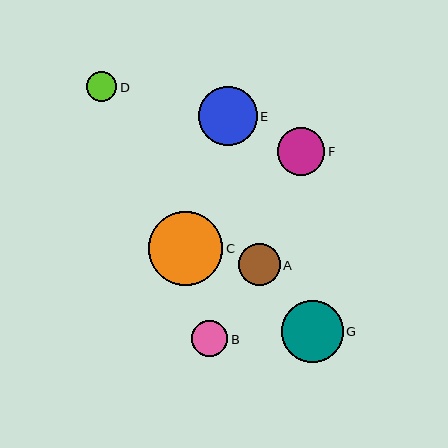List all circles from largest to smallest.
From largest to smallest: C, G, E, F, A, B, D.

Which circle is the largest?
Circle C is the largest with a size of approximately 74 pixels.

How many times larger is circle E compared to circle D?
Circle E is approximately 2.0 times the size of circle D.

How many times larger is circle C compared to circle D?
Circle C is approximately 2.5 times the size of circle D.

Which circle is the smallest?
Circle D is the smallest with a size of approximately 30 pixels.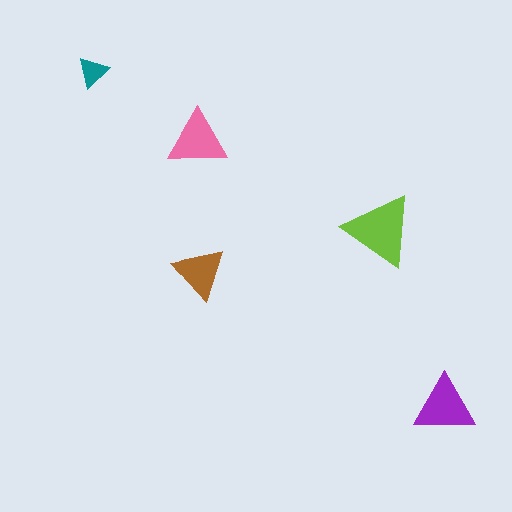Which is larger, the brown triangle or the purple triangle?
The purple one.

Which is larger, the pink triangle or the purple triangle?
The purple one.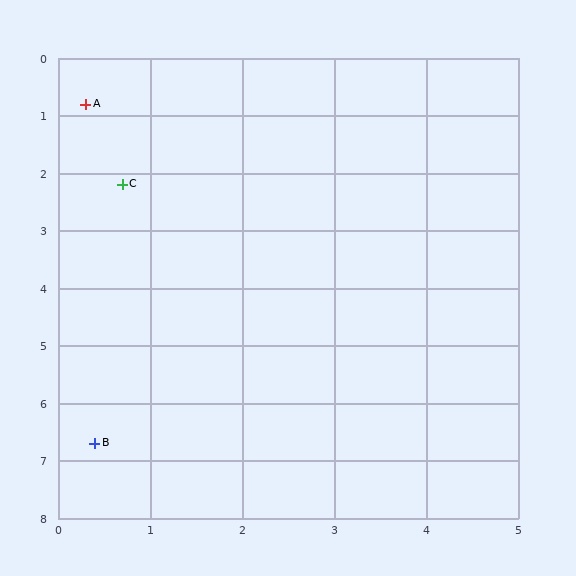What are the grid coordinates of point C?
Point C is at approximately (0.7, 2.2).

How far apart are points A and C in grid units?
Points A and C are about 1.5 grid units apart.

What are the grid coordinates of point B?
Point B is at approximately (0.4, 6.7).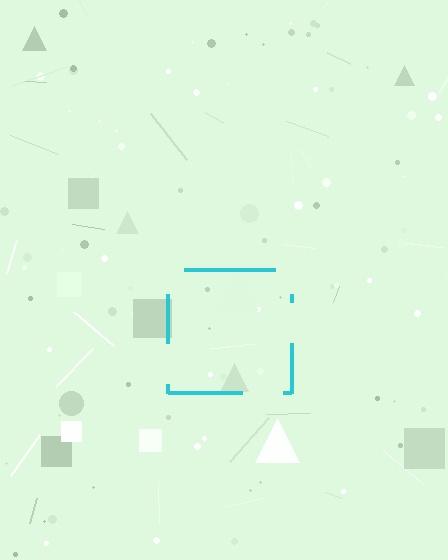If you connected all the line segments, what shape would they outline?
They would outline a square.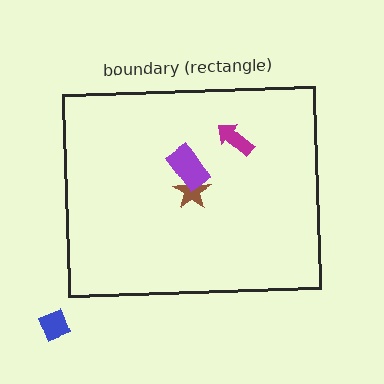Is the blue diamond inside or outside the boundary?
Outside.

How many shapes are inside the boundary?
3 inside, 1 outside.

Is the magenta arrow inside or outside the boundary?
Inside.